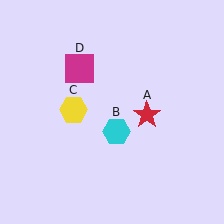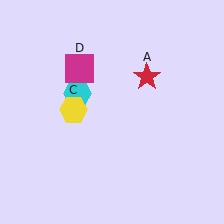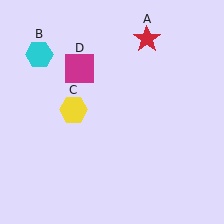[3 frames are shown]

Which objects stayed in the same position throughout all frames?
Yellow hexagon (object C) and magenta square (object D) remained stationary.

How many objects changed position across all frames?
2 objects changed position: red star (object A), cyan hexagon (object B).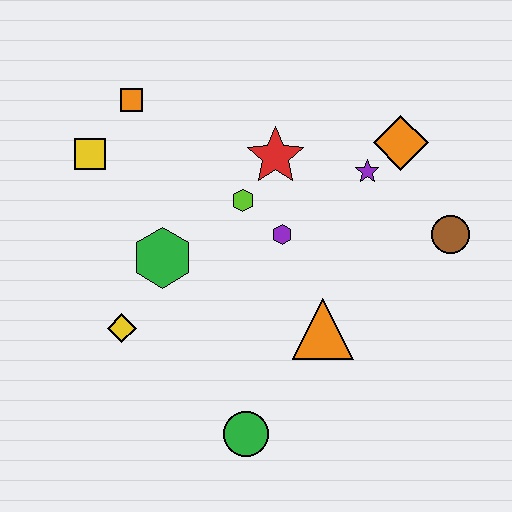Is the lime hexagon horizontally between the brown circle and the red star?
No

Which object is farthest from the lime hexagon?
The green circle is farthest from the lime hexagon.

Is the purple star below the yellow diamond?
No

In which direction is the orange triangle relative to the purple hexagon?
The orange triangle is below the purple hexagon.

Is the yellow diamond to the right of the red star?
No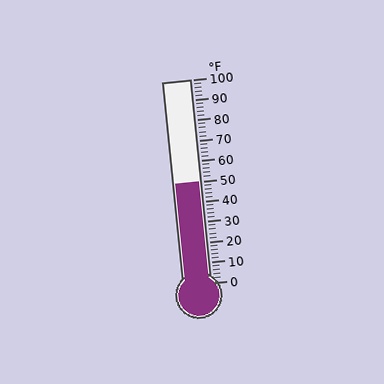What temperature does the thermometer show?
The thermometer shows approximately 50°F.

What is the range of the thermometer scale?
The thermometer scale ranges from 0°F to 100°F.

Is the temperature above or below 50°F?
The temperature is at 50°F.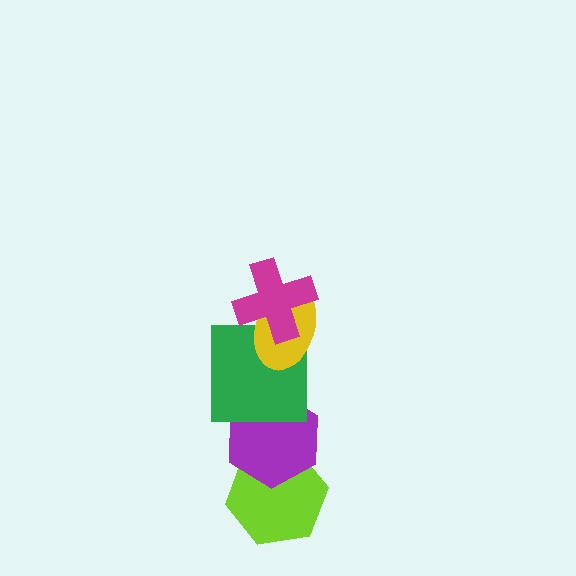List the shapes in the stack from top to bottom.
From top to bottom: the magenta cross, the yellow ellipse, the green square, the purple hexagon, the lime hexagon.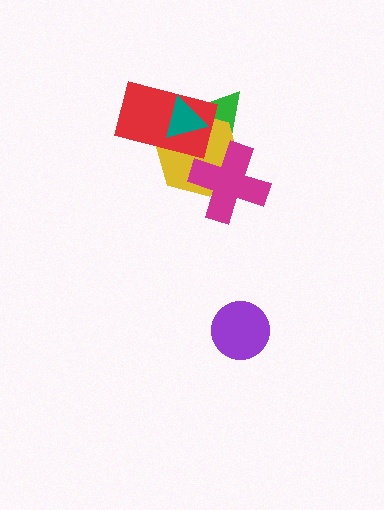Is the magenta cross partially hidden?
No, no other shape covers it.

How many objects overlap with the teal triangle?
3 objects overlap with the teal triangle.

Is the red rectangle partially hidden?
Yes, it is partially covered by another shape.